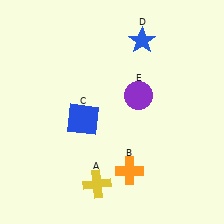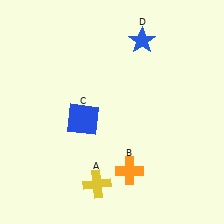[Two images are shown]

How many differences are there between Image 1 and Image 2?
There is 1 difference between the two images.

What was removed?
The purple circle (E) was removed in Image 2.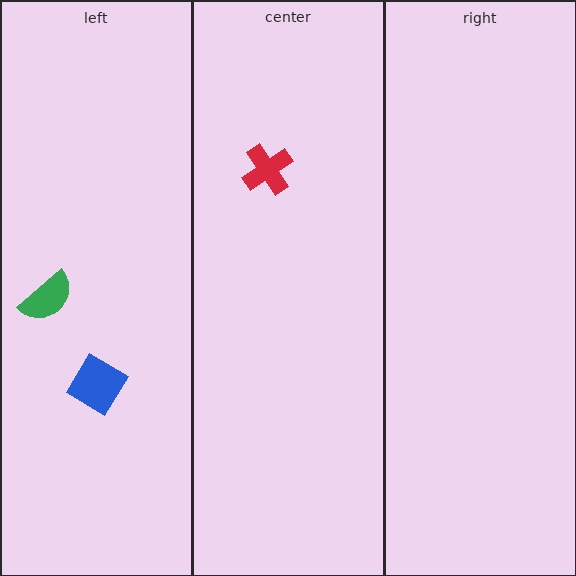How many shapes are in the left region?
2.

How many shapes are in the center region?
1.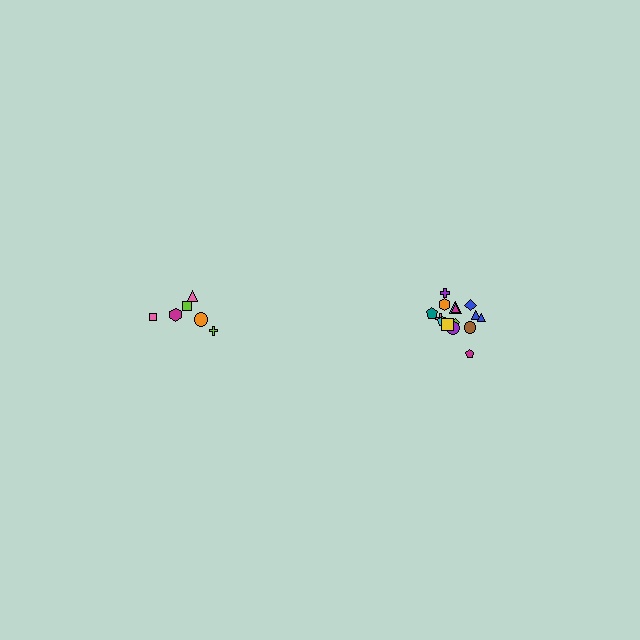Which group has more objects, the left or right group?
The right group.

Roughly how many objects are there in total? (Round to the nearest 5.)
Roughly 20 objects in total.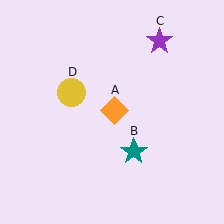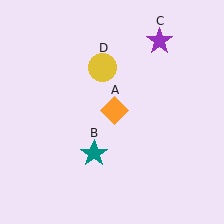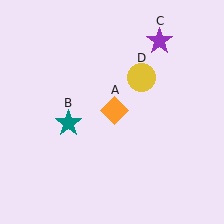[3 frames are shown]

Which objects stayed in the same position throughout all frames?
Orange diamond (object A) and purple star (object C) remained stationary.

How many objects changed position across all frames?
2 objects changed position: teal star (object B), yellow circle (object D).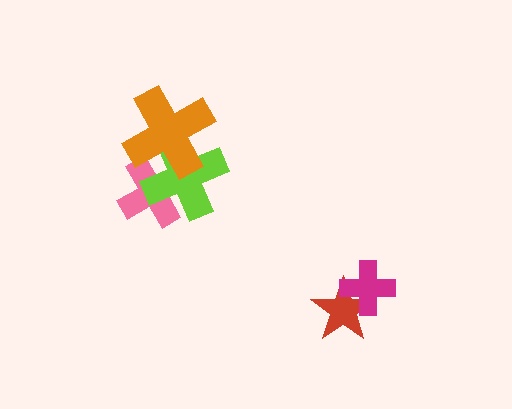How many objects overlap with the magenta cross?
1 object overlaps with the magenta cross.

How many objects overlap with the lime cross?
2 objects overlap with the lime cross.